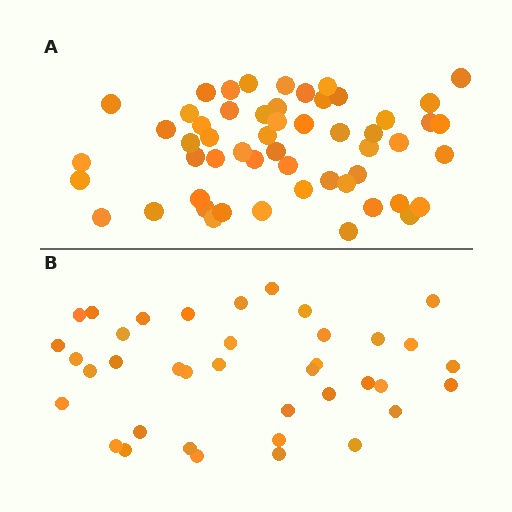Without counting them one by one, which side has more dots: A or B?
Region A (the top region) has more dots.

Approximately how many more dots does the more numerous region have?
Region A has approximately 15 more dots than region B.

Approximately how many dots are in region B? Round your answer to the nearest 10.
About 40 dots. (The exact count is 38, which rounds to 40.)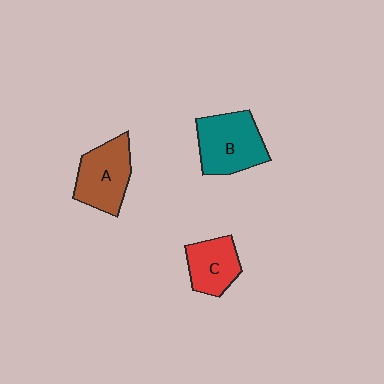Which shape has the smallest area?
Shape C (red).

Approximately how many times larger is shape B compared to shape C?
Approximately 1.4 times.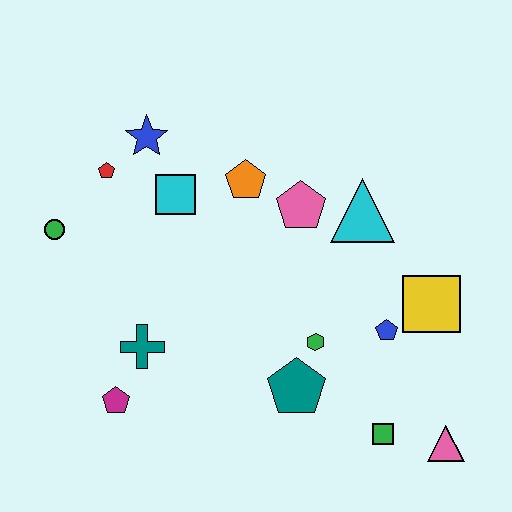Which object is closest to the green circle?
The red pentagon is closest to the green circle.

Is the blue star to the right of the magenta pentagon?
Yes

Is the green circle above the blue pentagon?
Yes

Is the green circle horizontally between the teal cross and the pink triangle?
No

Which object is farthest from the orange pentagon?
The pink triangle is farthest from the orange pentagon.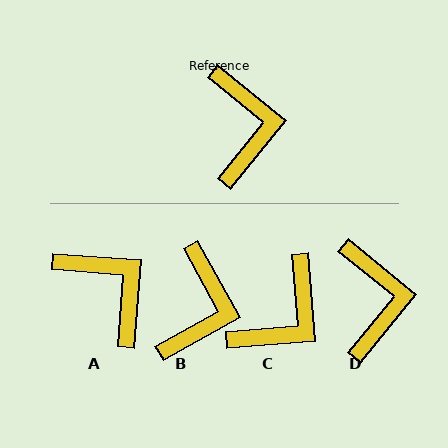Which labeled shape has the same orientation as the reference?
D.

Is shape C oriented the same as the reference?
No, it is off by about 46 degrees.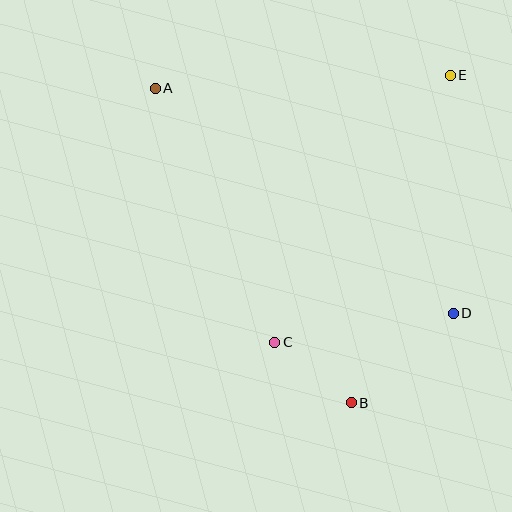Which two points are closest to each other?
Points B and C are closest to each other.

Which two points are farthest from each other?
Points A and D are farthest from each other.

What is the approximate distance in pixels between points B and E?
The distance between B and E is approximately 342 pixels.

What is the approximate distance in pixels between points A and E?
The distance between A and E is approximately 295 pixels.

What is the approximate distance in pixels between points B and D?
The distance between B and D is approximately 136 pixels.